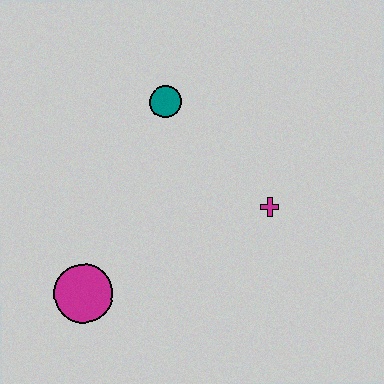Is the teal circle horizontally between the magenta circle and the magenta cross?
Yes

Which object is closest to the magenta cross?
The teal circle is closest to the magenta cross.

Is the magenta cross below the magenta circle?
No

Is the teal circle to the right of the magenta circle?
Yes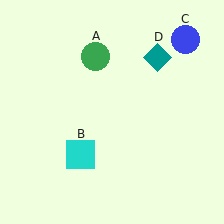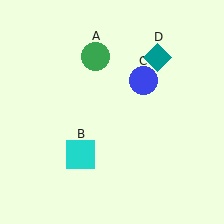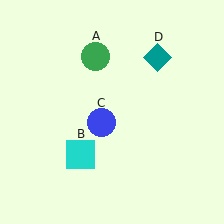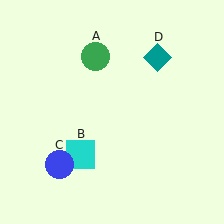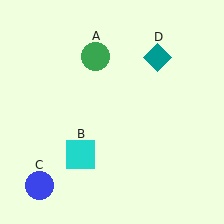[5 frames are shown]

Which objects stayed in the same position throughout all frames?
Green circle (object A) and cyan square (object B) and teal diamond (object D) remained stationary.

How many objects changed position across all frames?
1 object changed position: blue circle (object C).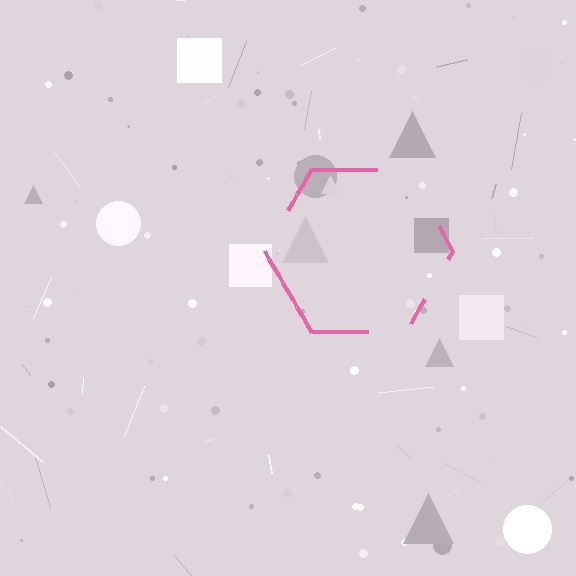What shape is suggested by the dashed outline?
The dashed outline suggests a hexagon.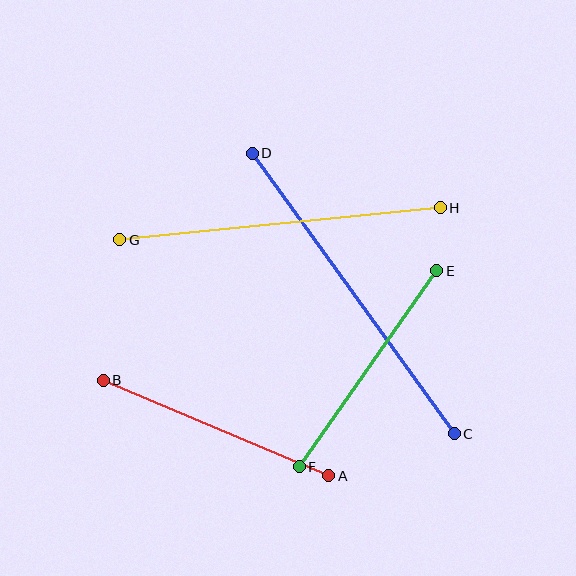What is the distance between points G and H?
The distance is approximately 322 pixels.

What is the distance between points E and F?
The distance is approximately 239 pixels.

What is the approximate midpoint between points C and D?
The midpoint is at approximately (353, 293) pixels.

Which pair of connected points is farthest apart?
Points C and D are farthest apart.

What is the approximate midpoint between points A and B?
The midpoint is at approximately (216, 428) pixels.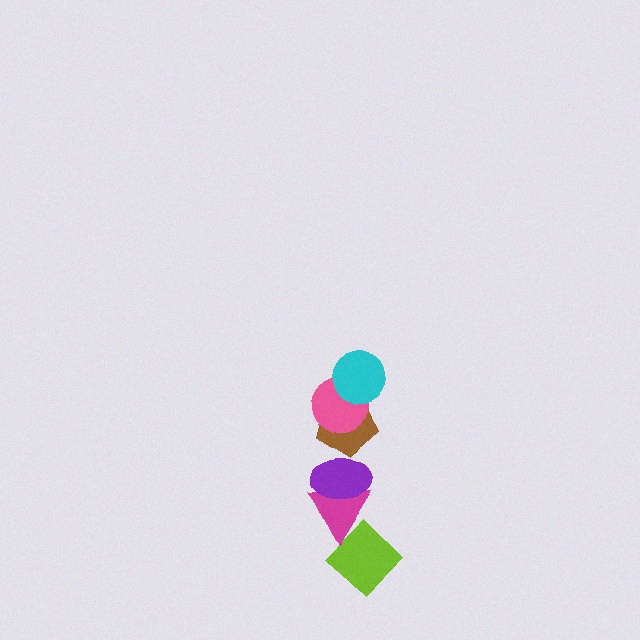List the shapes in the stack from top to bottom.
From top to bottom: the cyan circle, the pink circle, the brown pentagon, the purple ellipse, the magenta triangle, the lime diamond.